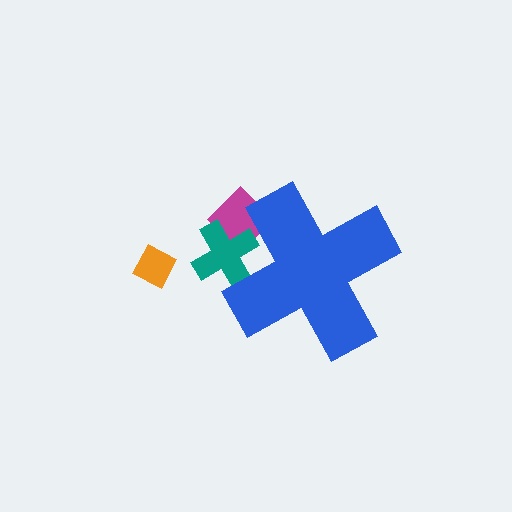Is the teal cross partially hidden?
Yes, the teal cross is partially hidden behind the blue cross.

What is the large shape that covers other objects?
A blue cross.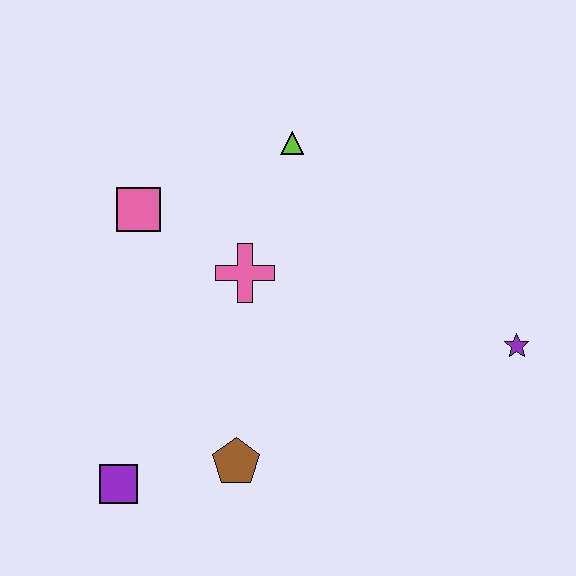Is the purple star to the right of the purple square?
Yes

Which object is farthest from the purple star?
The purple square is farthest from the purple star.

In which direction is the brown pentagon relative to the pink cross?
The brown pentagon is below the pink cross.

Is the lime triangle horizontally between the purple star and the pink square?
Yes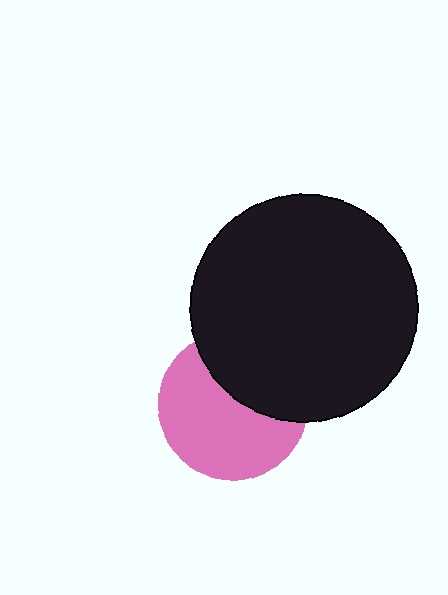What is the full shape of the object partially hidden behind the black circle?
The partially hidden object is a pink circle.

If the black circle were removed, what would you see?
You would see the complete pink circle.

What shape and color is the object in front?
The object in front is a black circle.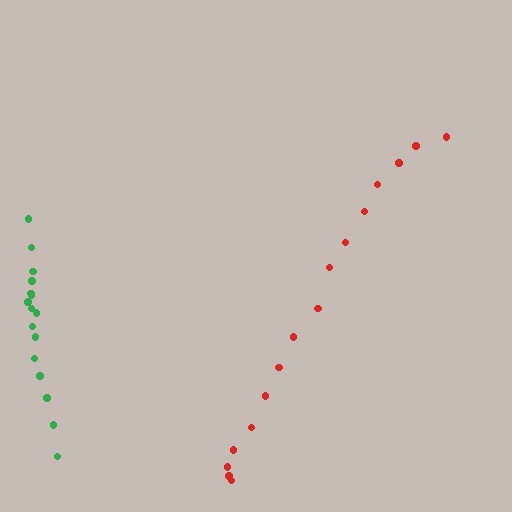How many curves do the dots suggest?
There are 2 distinct paths.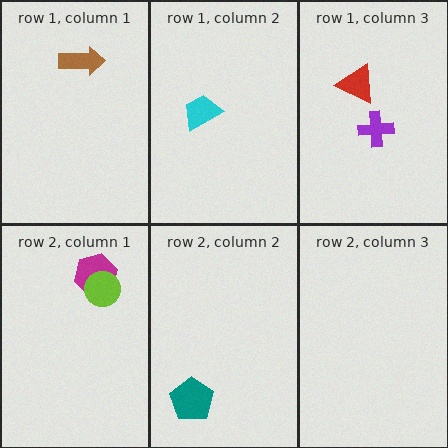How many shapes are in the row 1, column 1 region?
1.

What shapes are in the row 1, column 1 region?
The brown arrow.